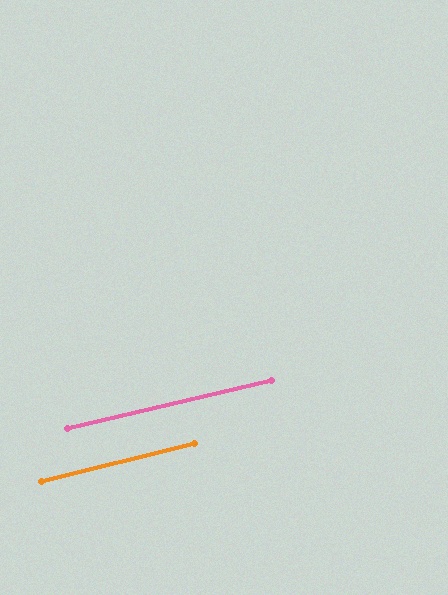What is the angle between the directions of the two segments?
Approximately 1 degree.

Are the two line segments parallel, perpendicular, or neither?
Parallel — their directions differ by only 0.6°.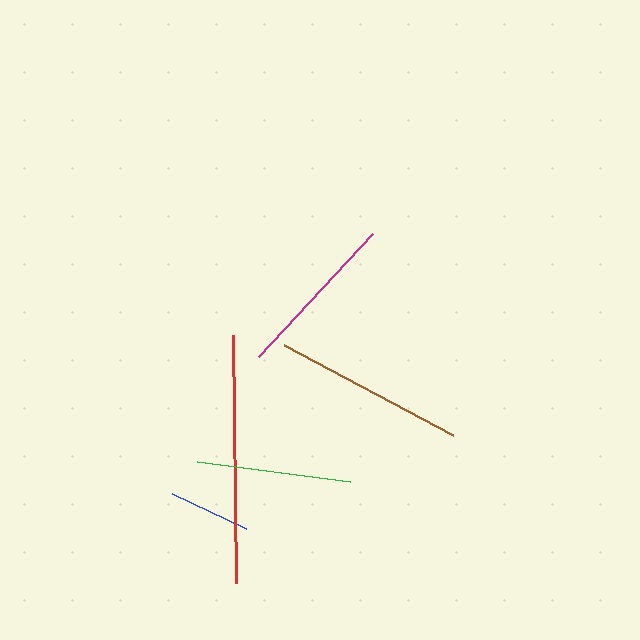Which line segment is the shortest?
The blue line is the shortest at approximately 82 pixels.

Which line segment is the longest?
The red line is the longest at approximately 249 pixels.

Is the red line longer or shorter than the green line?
The red line is longer than the green line.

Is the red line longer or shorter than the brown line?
The red line is longer than the brown line.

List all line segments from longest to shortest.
From longest to shortest: red, brown, magenta, green, blue.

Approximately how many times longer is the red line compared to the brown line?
The red line is approximately 1.3 times the length of the brown line.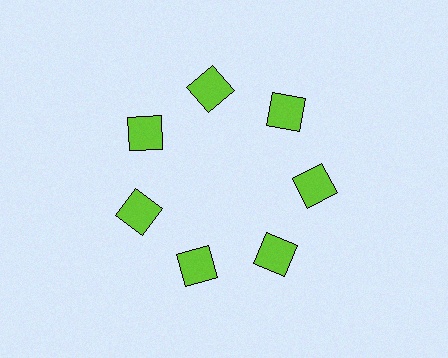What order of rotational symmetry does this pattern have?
This pattern has 7-fold rotational symmetry.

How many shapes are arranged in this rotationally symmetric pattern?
There are 7 shapes, arranged in 7 groups of 1.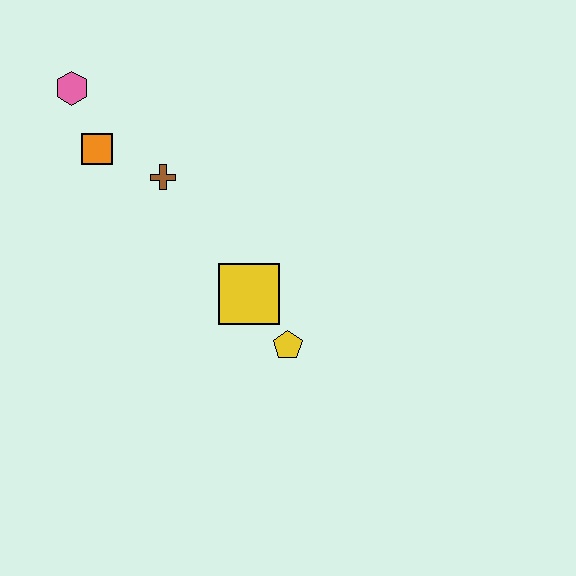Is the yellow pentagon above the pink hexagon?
No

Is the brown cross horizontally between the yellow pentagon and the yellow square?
No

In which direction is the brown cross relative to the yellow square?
The brown cross is above the yellow square.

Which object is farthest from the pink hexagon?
The yellow pentagon is farthest from the pink hexagon.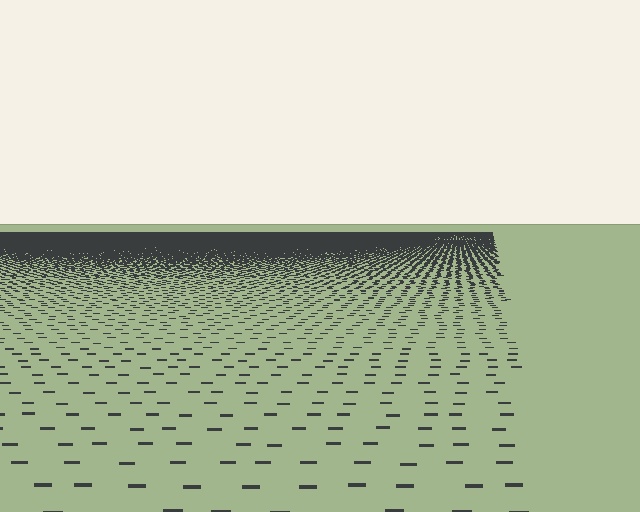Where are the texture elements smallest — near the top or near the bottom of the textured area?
Near the top.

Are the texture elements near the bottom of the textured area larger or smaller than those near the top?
Larger. Near the bottom, elements are closer to the viewer and appear at a bigger on-screen size.